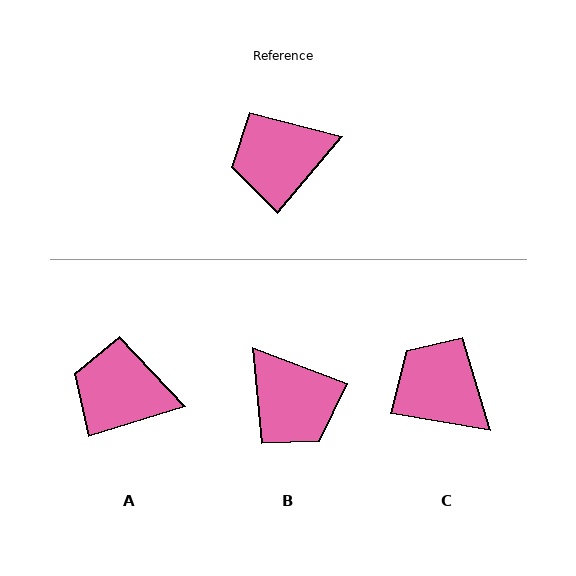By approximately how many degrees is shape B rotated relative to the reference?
Approximately 109 degrees counter-clockwise.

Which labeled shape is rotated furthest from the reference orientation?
B, about 109 degrees away.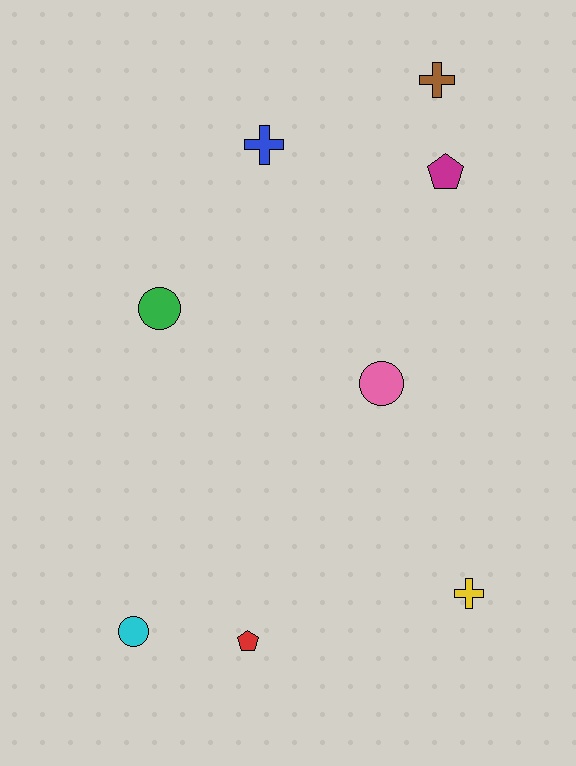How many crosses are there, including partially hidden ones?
There are 3 crosses.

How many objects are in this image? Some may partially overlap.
There are 8 objects.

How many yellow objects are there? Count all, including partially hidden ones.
There is 1 yellow object.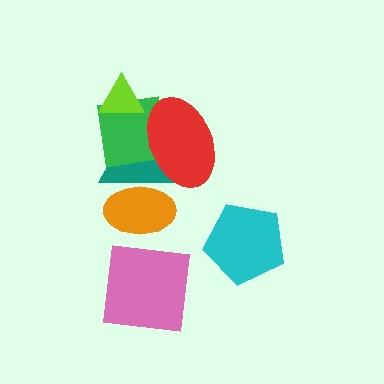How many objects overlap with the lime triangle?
2 objects overlap with the lime triangle.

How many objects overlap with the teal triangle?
4 objects overlap with the teal triangle.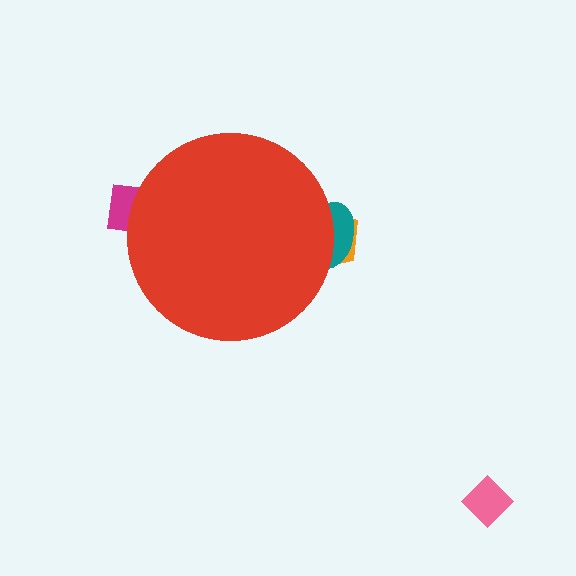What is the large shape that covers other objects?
A red circle.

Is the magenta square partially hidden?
Yes, the magenta square is partially hidden behind the red circle.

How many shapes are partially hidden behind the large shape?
3 shapes are partially hidden.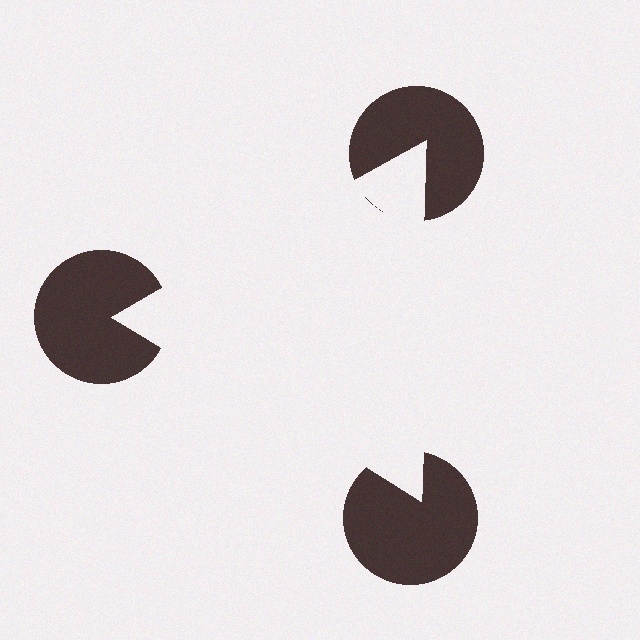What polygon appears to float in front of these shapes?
An illusory triangle — its edges are inferred from the aligned wedge cuts in the pac-man discs, not physically drawn.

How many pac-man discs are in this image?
There are 3 — one at each vertex of the illusory triangle.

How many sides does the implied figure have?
3 sides.